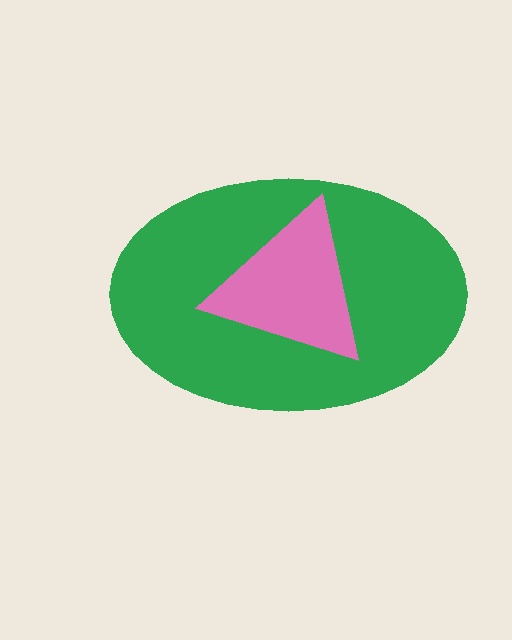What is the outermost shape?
The green ellipse.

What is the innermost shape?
The pink triangle.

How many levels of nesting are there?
2.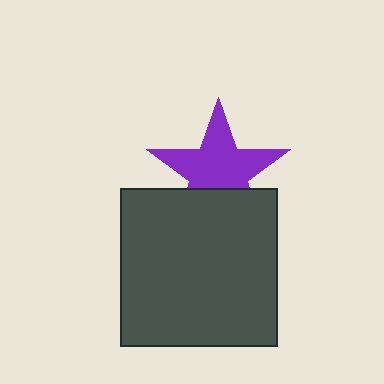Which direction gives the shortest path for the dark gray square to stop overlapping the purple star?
Moving down gives the shortest separation.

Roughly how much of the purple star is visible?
Most of it is visible (roughly 68%).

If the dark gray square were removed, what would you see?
You would see the complete purple star.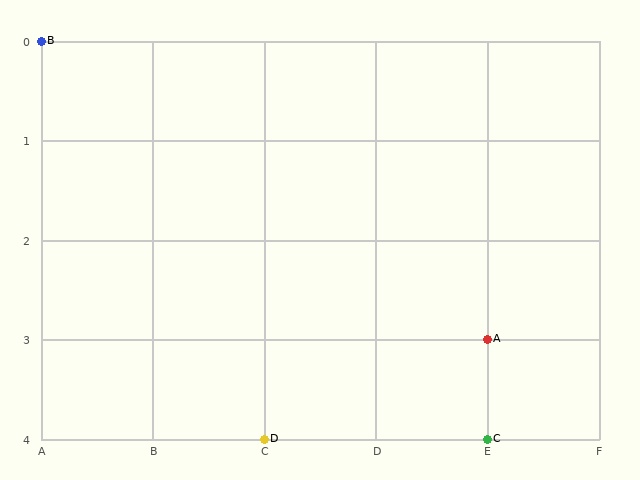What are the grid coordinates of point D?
Point D is at grid coordinates (C, 4).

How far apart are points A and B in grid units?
Points A and B are 4 columns and 3 rows apart (about 5.0 grid units diagonally).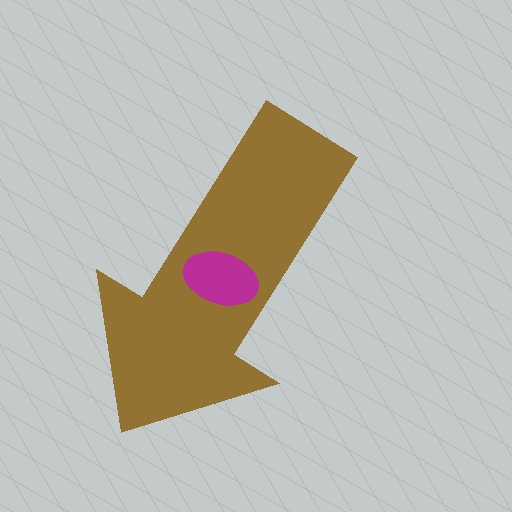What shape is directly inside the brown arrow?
The magenta ellipse.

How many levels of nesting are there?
2.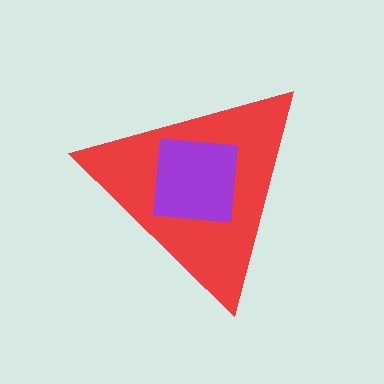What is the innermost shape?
The purple square.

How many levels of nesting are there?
2.